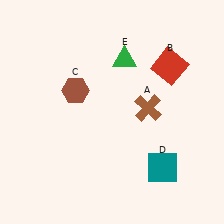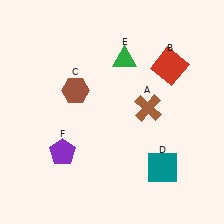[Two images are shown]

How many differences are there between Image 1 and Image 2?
There is 1 difference between the two images.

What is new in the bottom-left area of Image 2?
A purple pentagon (F) was added in the bottom-left area of Image 2.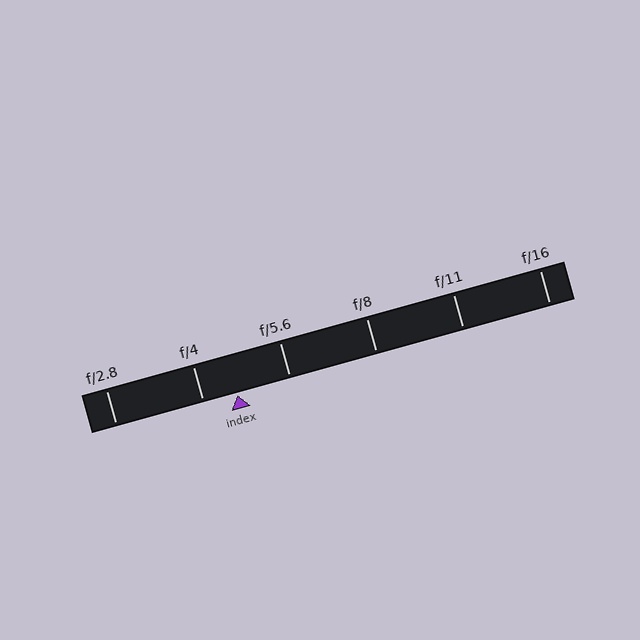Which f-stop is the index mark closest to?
The index mark is closest to f/4.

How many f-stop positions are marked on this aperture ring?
There are 6 f-stop positions marked.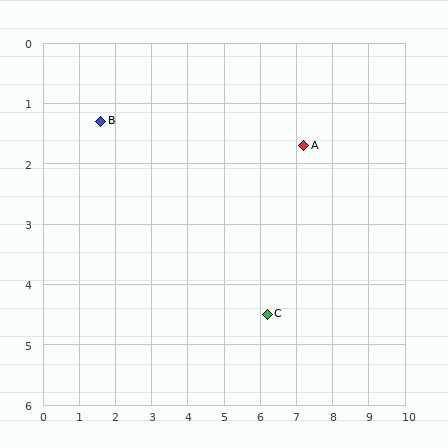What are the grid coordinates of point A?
Point A is at approximately (7.2, 1.7).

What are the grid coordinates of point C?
Point C is at approximately (6.2, 4.5).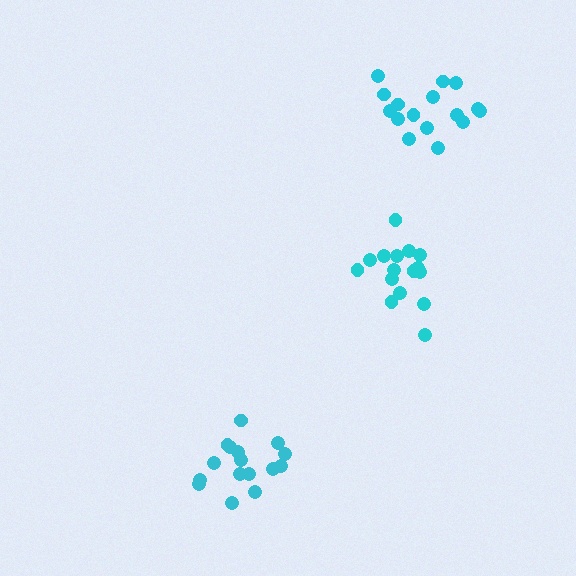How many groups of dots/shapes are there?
There are 3 groups.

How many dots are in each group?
Group 1: 16 dots, Group 2: 16 dots, Group 3: 16 dots (48 total).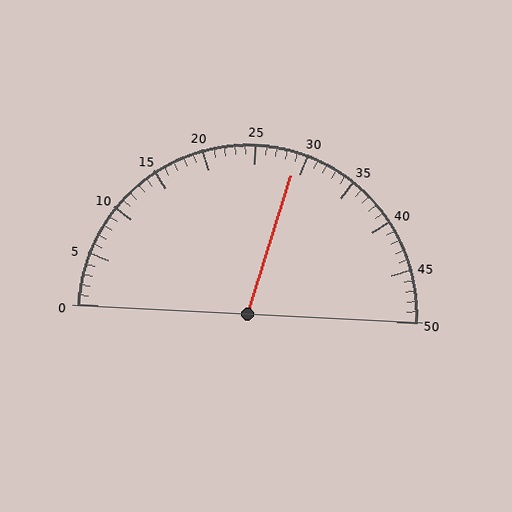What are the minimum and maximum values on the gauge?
The gauge ranges from 0 to 50.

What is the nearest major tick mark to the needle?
The nearest major tick mark is 30.